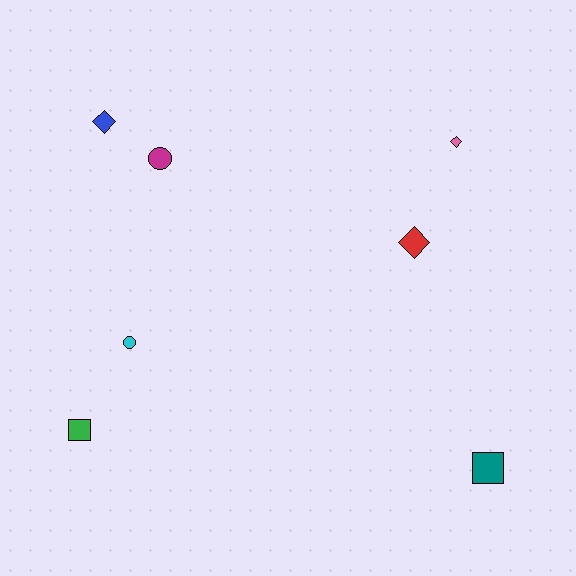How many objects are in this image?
There are 7 objects.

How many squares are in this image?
There are 2 squares.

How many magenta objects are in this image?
There is 1 magenta object.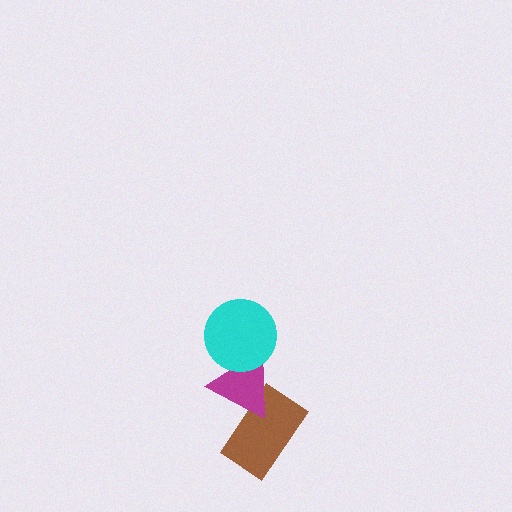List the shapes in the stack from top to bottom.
From top to bottom: the cyan circle, the magenta triangle, the brown rectangle.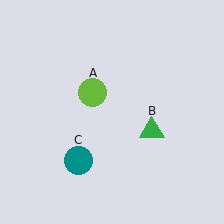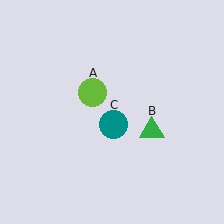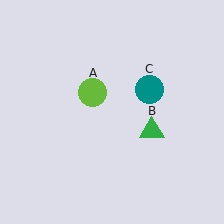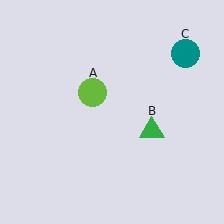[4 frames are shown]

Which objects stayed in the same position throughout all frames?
Lime circle (object A) and green triangle (object B) remained stationary.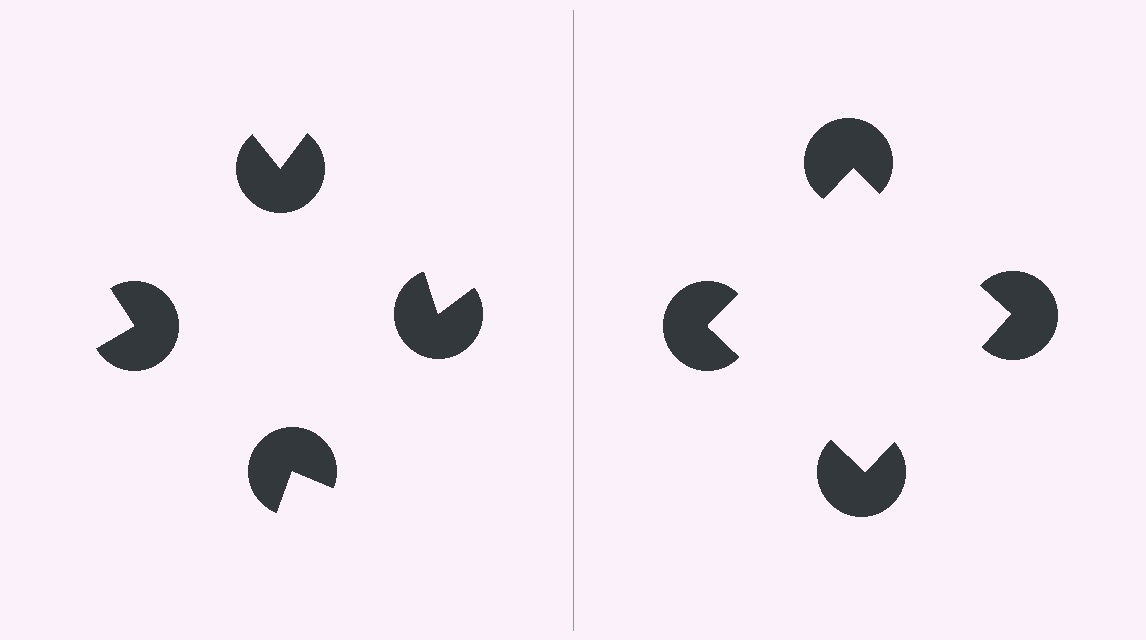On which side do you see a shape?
An illusory square appears on the right side. On the left side the wedge cuts are rotated, so no coherent shape forms.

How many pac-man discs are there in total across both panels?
8 — 4 on each side.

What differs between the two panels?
The pac-man discs are positioned identically on both sides; only the wedge orientations differ. On the right they align to a square; on the left they are misaligned.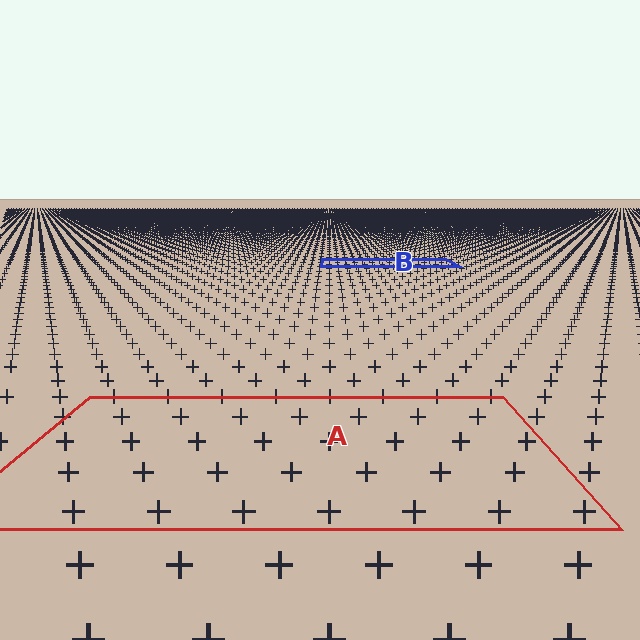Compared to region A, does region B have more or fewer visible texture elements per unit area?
Region B has more texture elements per unit area — they are packed more densely because it is farther away.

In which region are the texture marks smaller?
The texture marks are smaller in region B, because it is farther away.